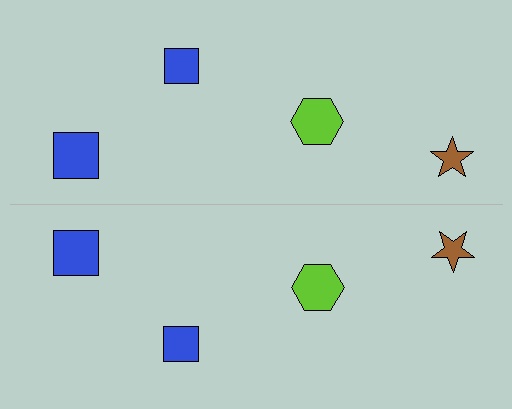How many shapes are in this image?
There are 8 shapes in this image.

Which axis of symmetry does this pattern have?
The pattern has a horizontal axis of symmetry running through the center of the image.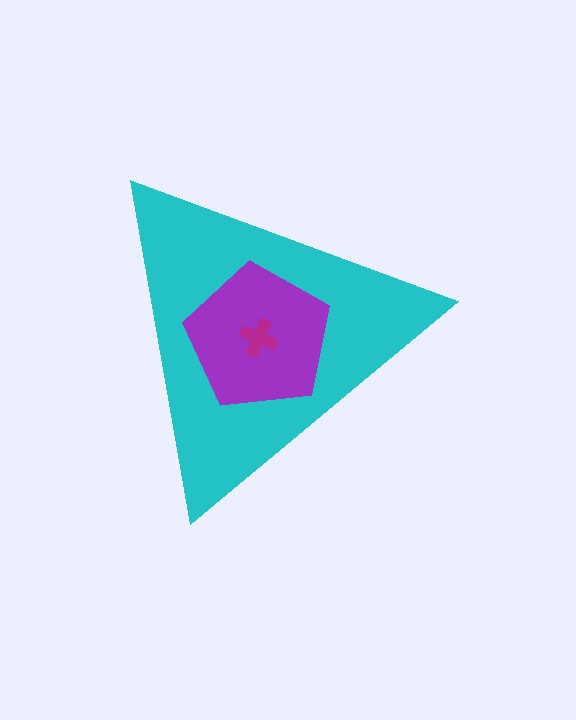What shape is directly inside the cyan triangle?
The purple pentagon.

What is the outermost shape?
The cyan triangle.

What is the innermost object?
The magenta cross.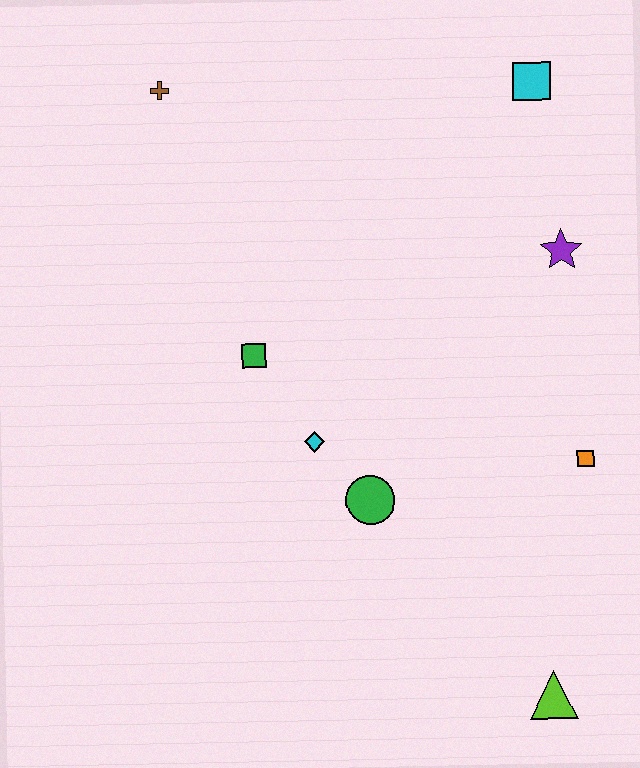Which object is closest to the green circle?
The cyan diamond is closest to the green circle.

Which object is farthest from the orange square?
The brown cross is farthest from the orange square.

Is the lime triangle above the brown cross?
No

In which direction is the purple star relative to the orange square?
The purple star is above the orange square.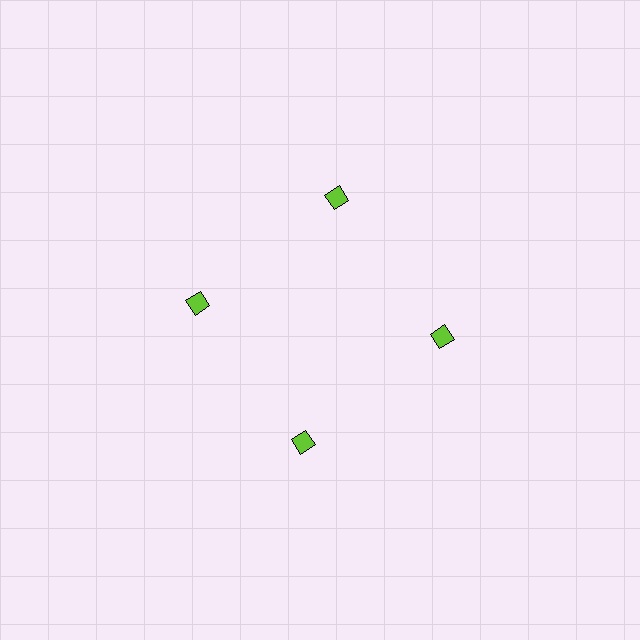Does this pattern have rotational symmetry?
Yes, this pattern has 4-fold rotational symmetry. It looks the same after rotating 90 degrees around the center.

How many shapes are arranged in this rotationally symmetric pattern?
There are 4 shapes, arranged in 4 groups of 1.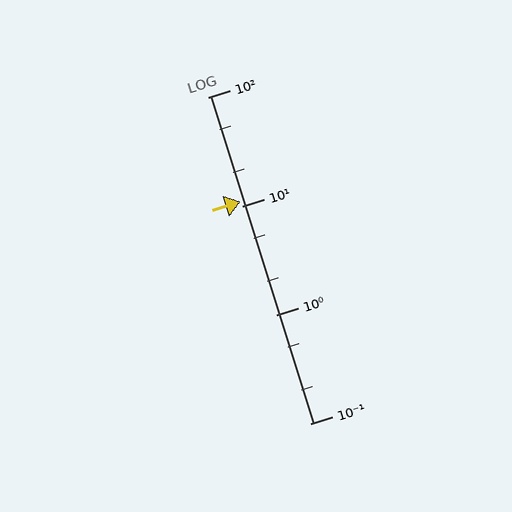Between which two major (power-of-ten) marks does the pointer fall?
The pointer is between 10 and 100.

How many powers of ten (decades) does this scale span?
The scale spans 3 decades, from 0.1 to 100.